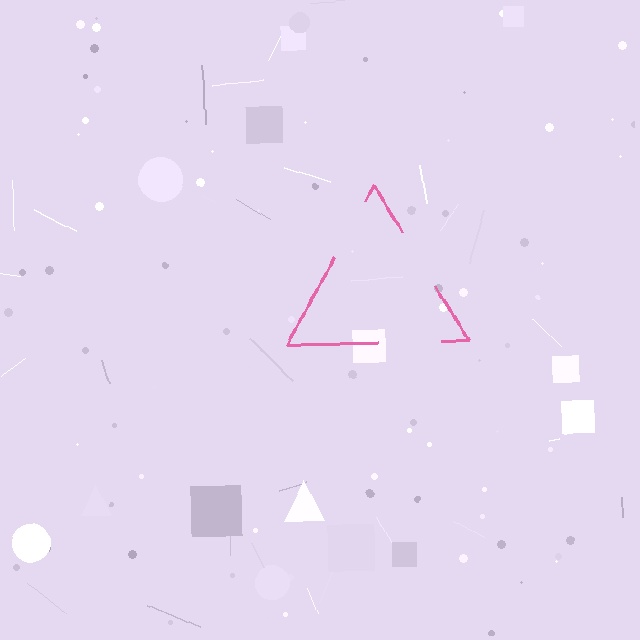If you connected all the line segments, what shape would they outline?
They would outline a triangle.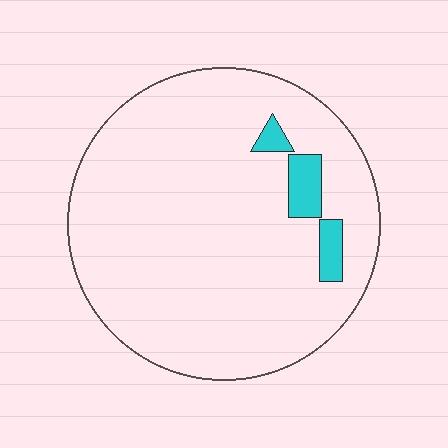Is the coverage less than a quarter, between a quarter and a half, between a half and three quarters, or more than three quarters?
Less than a quarter.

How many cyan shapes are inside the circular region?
3.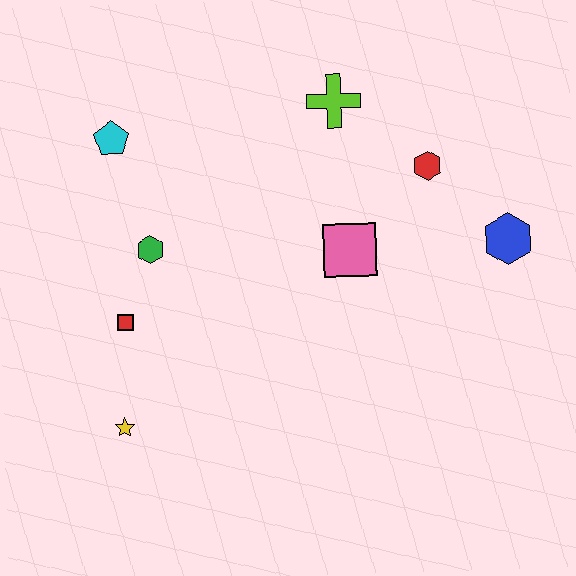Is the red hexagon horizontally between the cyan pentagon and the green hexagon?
No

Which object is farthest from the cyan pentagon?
The blue hexagon is farthest from the cyan pentagon.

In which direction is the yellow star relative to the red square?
The yellow star is below the red square.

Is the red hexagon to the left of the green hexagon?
No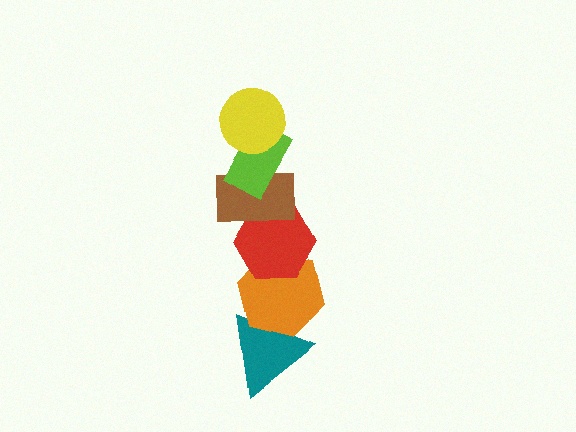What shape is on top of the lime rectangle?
The yellow circle is on top of the lime rectangle.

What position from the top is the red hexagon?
The red hexagon is 4th from the top.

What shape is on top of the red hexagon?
The brown rectangle is on top of the red hexagon.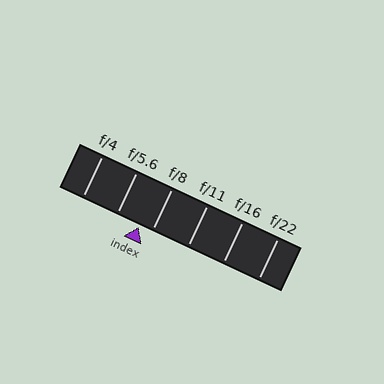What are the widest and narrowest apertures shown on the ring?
The widest aperture shown is f/4 and the narrowest is f/22.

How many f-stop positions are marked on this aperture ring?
There are 6 f-stop positions marked.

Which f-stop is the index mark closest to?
The index mark is closest to f/8.